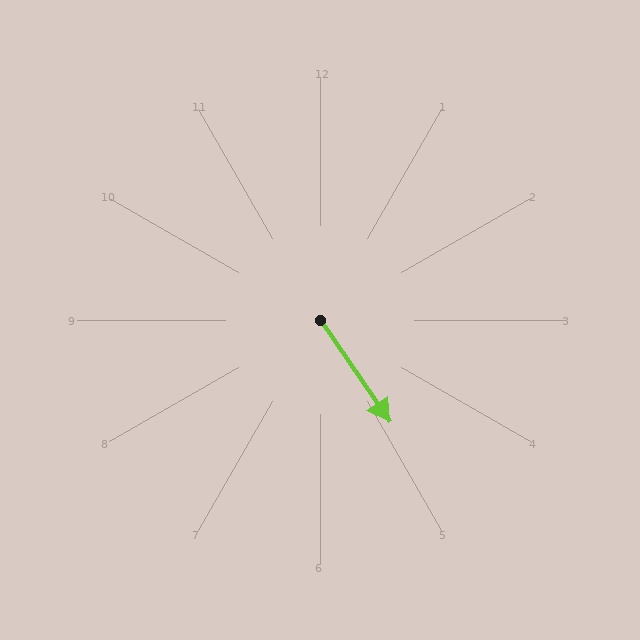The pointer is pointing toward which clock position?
Roughly 5 o'clock.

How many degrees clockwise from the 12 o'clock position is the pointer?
Approximately 146 degrees.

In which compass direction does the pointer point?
Southeast.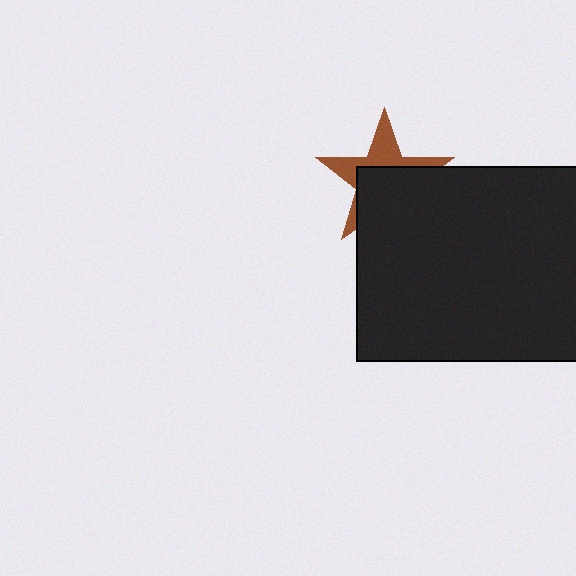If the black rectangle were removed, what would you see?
You would see the complete brown star.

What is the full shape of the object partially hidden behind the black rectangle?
The partially hidden object is a brown star.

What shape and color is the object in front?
The object in front is a black rectangle.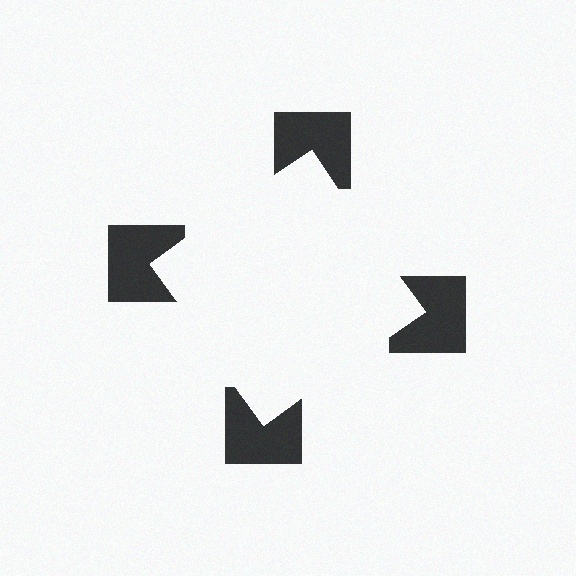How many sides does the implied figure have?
4 sides.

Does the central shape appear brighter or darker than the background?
It typically appears slightly brighter than the background, even though no actual brightness change is drawn.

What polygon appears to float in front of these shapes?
An illusory square — its edges are inferred from the aligned wedge cuts in the notched squares, not physically drawn.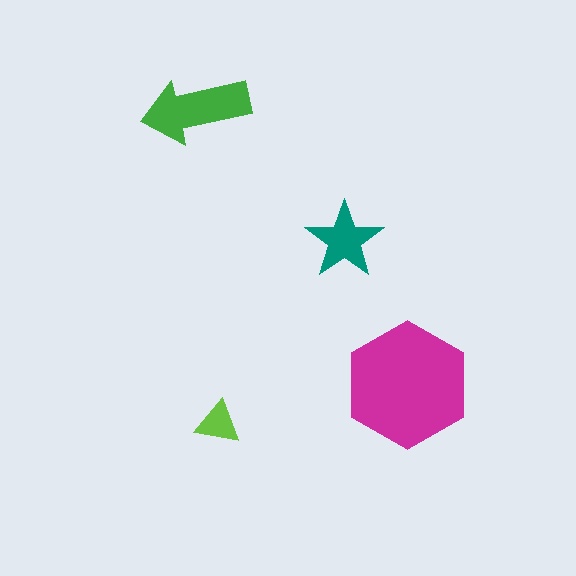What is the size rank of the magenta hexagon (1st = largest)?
1st.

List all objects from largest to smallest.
The magenta hexagon, the green arrow, the teal star, the lime triangle.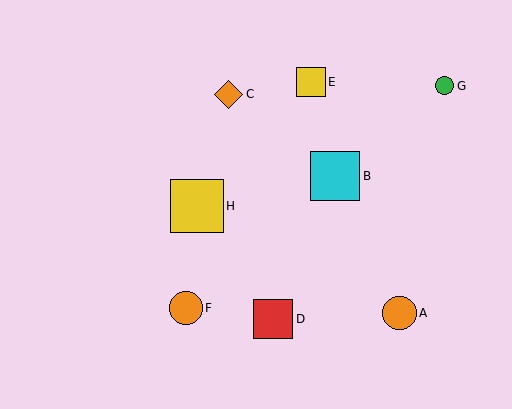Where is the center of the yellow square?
The center of the yellow square is at (311, 82).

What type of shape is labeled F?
Shape F is an orange circle.